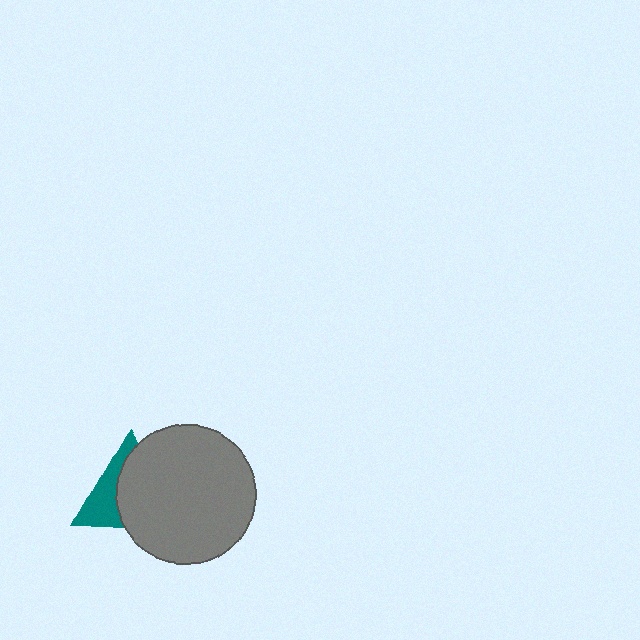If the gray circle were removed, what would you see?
You would see the complete teal triangle.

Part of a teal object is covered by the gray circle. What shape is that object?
It is a triangle.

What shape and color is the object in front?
The object in front is a gray circle.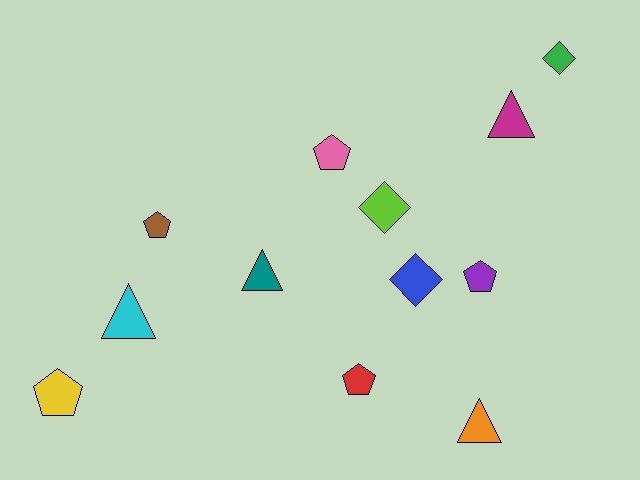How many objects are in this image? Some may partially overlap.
There are 12 objects.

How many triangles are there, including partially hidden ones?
There are 4 triangles.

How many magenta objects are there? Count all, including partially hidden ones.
There is 1 magenta object.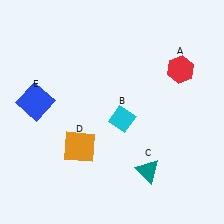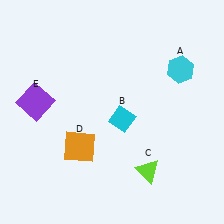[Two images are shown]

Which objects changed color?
A changed from red to cyan. C changed from teal to lime. E changed from blue to purple.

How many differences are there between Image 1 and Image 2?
There are 3 differences between the two images.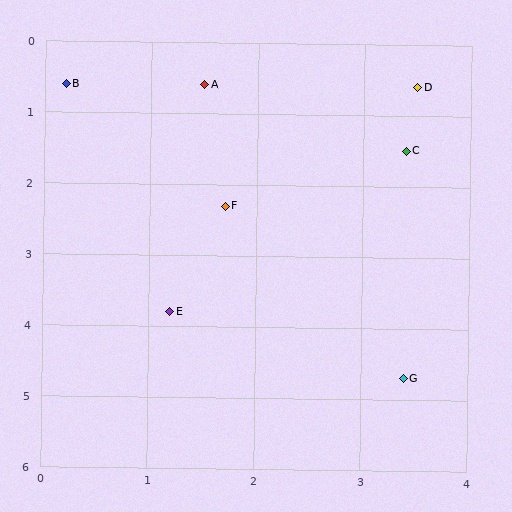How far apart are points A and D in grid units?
Points A and D are about 2.0 grid units apart.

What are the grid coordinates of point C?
Point C is at approximately (3.4, 1.5).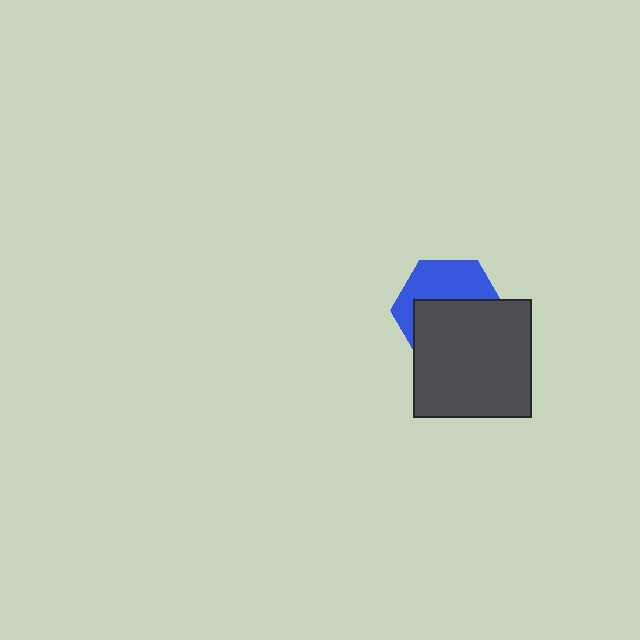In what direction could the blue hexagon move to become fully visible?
The blue hexagon could move up. That would shift it out from behind the dark gray square entirely.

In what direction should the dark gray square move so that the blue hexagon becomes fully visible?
The dark gray square should move down. That is the shortest direction to clear the overlap and leave the blue hexagon fully visible.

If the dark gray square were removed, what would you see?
You would see the complete blue hexagon.